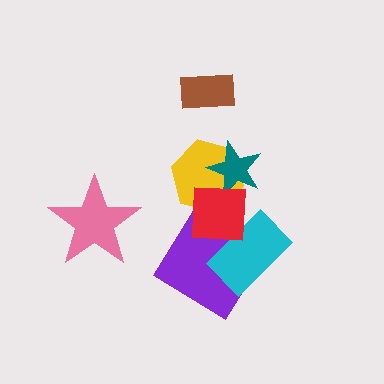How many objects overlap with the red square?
4 objects overlap with the red square.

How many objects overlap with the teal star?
2 objects overlap with the teal star.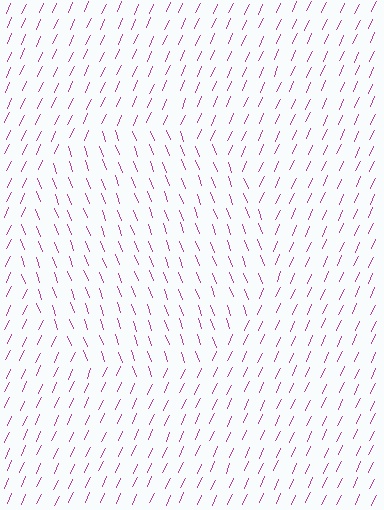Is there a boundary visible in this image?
Yes, there is a texture boundary formed by a change in line orientation.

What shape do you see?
I see a circle.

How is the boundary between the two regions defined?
The boundary is defined purely by a change in line orientation (approximately 45 degrees difference). All lines are the same color and thickness.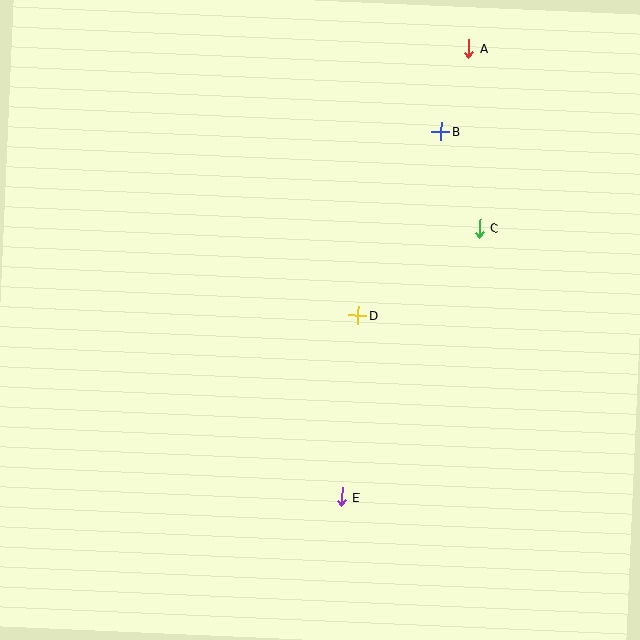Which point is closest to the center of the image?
Point D at (358, 315) is closest to the center.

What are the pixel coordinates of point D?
Point D is at (358, 315).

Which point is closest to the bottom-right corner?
Point E is closest to the bottom-right corner.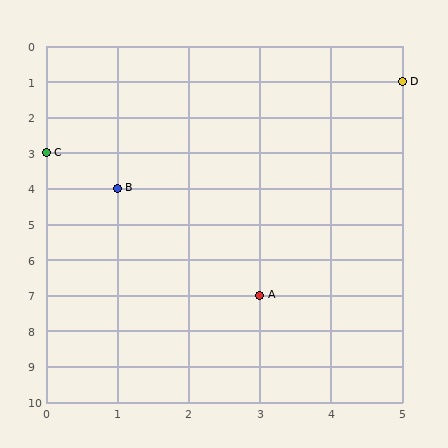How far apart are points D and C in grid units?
Points D and C are 5 columns and 2 rows apart (about 5.4 grid units diagonally).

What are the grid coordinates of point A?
Point A is at grid coordinates (3, 7).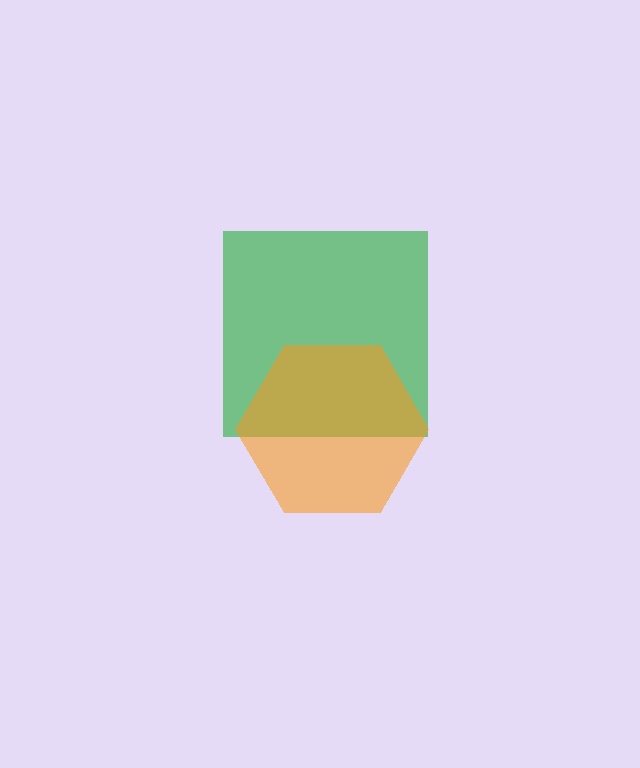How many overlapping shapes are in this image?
There are 2 overlapping shapes in the image.